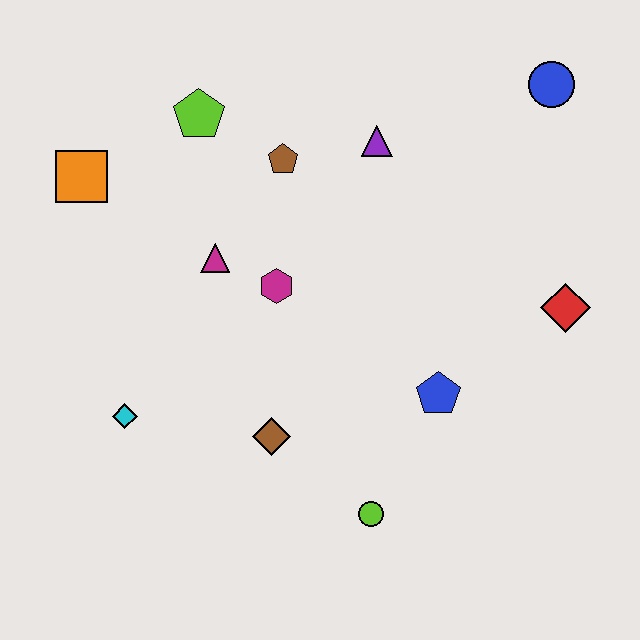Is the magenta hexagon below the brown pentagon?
Yes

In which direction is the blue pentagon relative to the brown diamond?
The blue pentagon is to the right of the brown diamond.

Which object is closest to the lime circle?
The brown diamond is closest to the lime circle.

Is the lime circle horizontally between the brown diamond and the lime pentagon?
No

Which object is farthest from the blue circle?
The cyan diamond is farthest from the blue circle.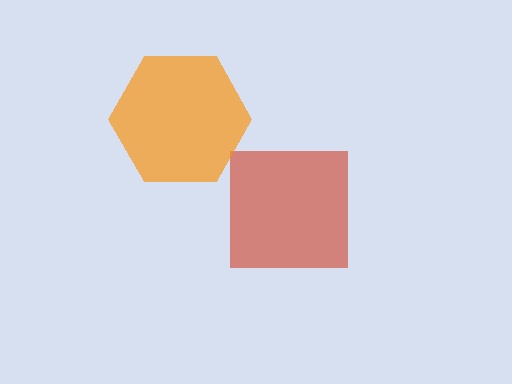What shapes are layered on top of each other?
The layered shapes are: a red square, an orange hexagon.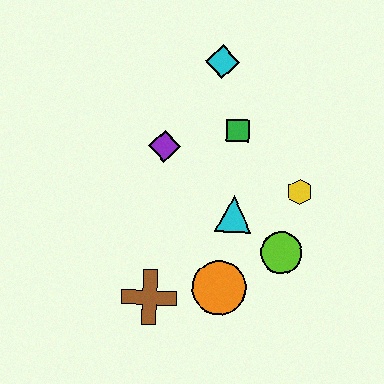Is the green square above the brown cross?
Yes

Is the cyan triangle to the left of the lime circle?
Yes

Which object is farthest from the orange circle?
The cyan diamond is farthest from the orange circle.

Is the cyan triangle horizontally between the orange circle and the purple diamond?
No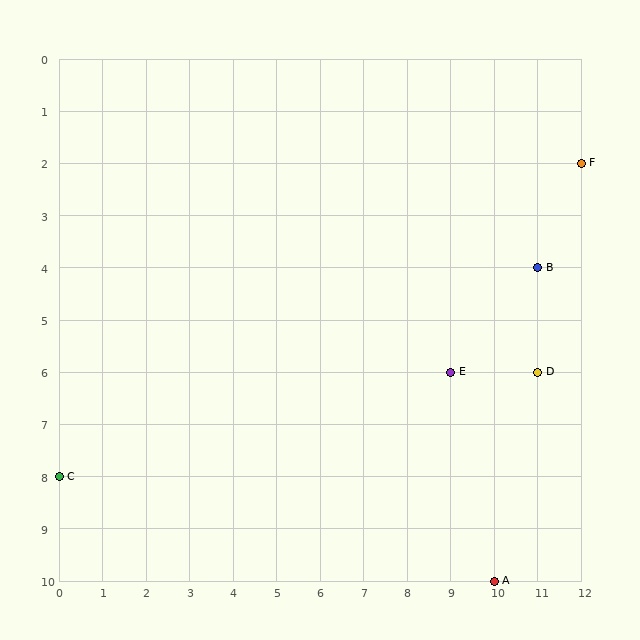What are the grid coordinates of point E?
Point E is at grid coordinates (9, 6).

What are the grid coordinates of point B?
Point B is at grid coordinates (11, 4).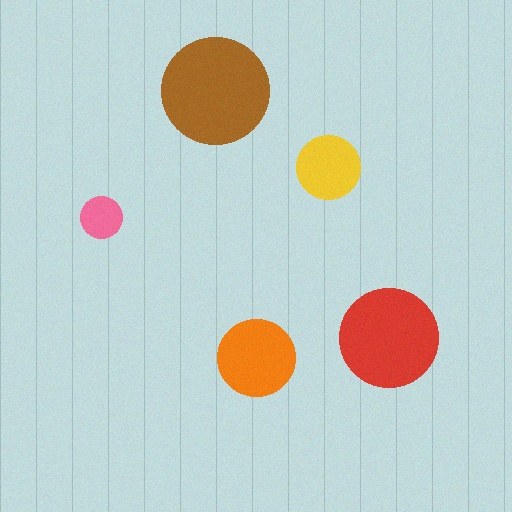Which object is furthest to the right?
The red circle is rightmost.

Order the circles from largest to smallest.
the brown one, the red one, the orange one, the yellow one, the pink one.